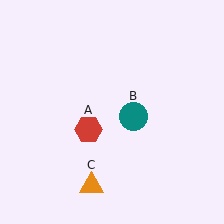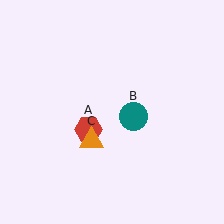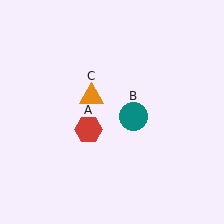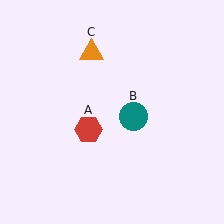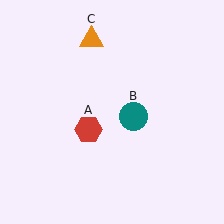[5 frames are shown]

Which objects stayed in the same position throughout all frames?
Red hexagon (object A) and teal circle (object B) remained stationary.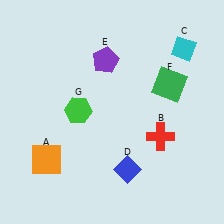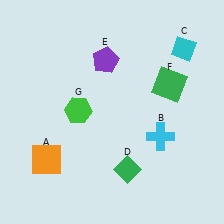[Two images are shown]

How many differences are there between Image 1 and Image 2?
There are 2 differences between the two images.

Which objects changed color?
B changed from red to cyan. D changed from blue to green.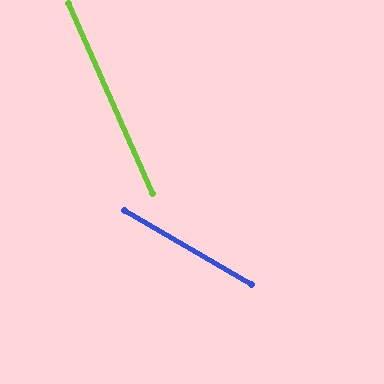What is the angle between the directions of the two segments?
Approximately 36 degrees.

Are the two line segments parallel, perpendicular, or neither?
Neither parallel nor perpendicular — they differ by about 36°.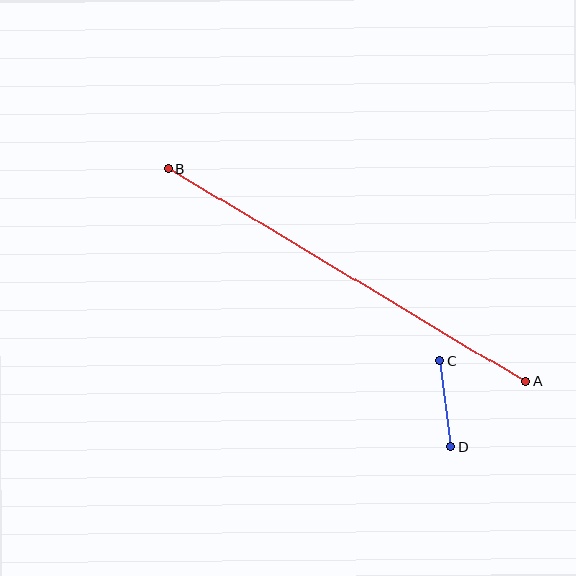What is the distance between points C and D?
The distance is approximately 87 pixels.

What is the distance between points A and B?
The distance is approximately 416 pixels.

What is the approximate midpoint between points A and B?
The midpoint is at approximately (347, 275) pixels.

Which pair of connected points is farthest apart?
Points A and B are farthest apart.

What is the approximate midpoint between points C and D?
The midpoint is at approximately (445, 404) pixels.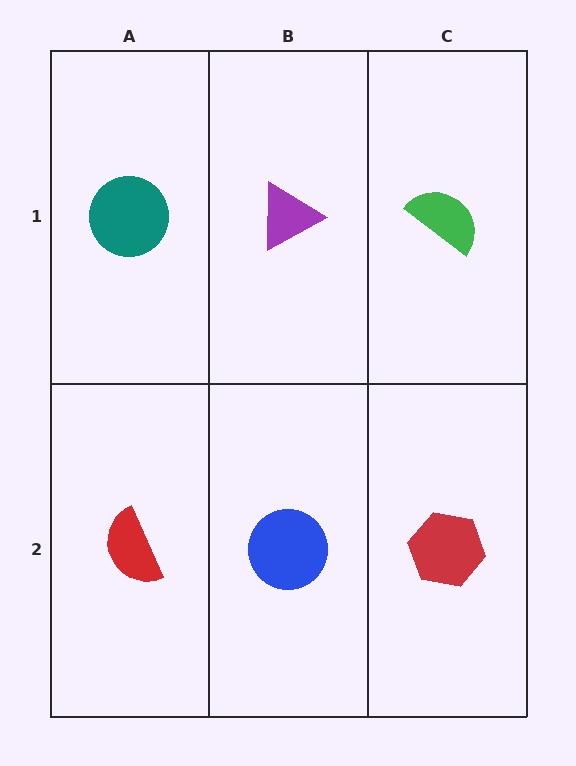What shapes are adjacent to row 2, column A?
A teal circle (row 1, column A), a blue circle (row 2, column B).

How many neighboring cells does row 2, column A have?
2.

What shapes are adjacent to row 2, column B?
A purple triangle (row 1, column B), a red semicircle (row 2, column A), a red hexagon (row 2, column C).